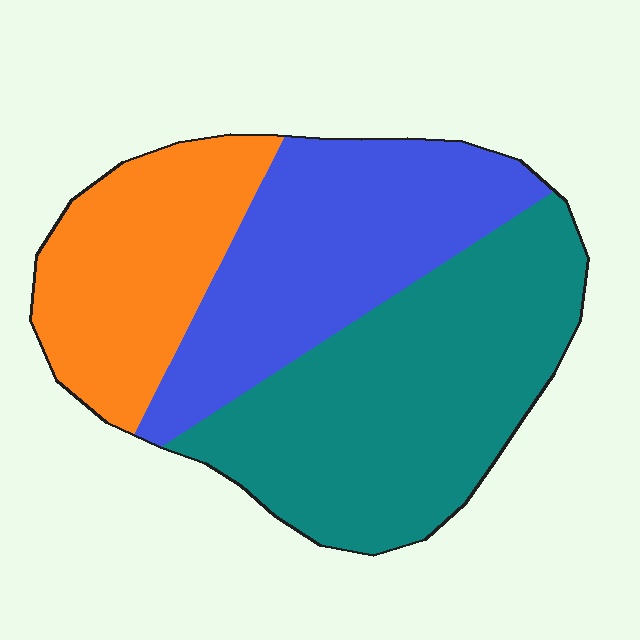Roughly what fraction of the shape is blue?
Blue takes up between a sixth and a third of the shape.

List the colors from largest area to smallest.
From largest to smallest: teal, blue, orange.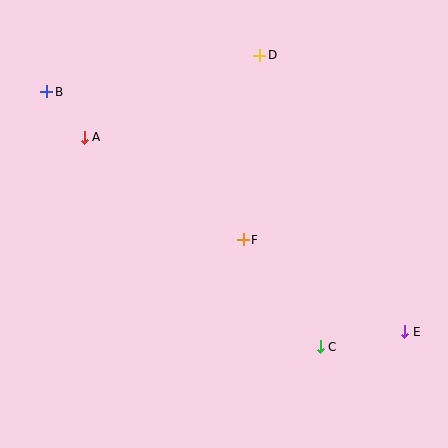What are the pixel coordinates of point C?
Point C is at (320, 347).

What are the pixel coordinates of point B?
Point B is at (47, 92).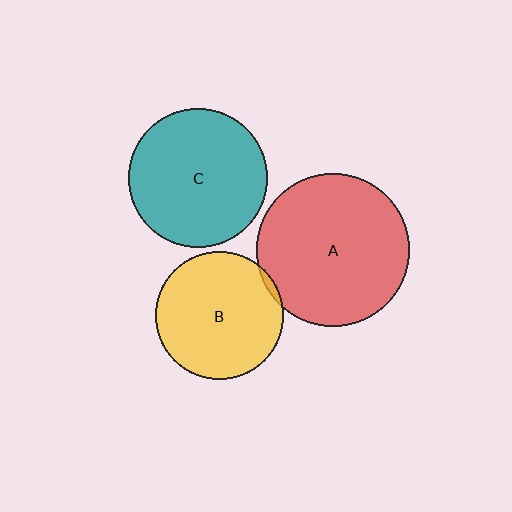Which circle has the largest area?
Circle A (red).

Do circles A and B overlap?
Yes.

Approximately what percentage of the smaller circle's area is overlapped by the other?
Approximately 5%.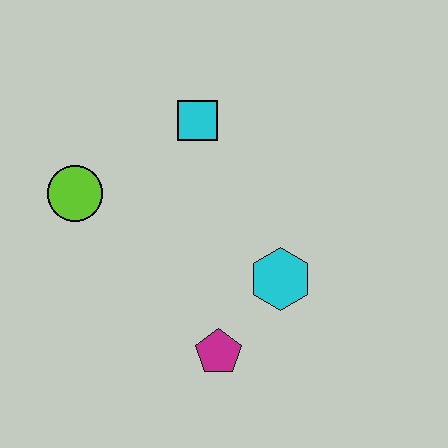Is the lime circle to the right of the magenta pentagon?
No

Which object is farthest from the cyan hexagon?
The lime circle is farthest from the cyan hexagon.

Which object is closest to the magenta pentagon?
The cyan hexagon is closest to the magenta pentagon.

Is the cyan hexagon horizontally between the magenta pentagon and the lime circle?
No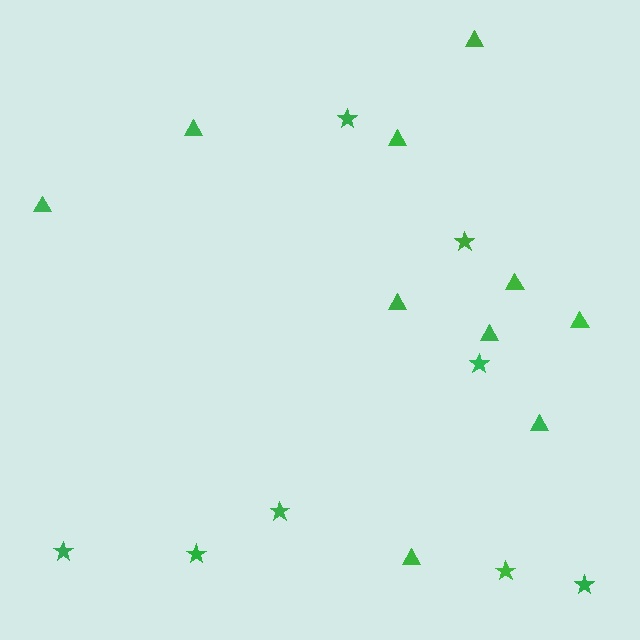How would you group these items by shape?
There are 2 groups: one group of stars (8) and one group of triangles (10).